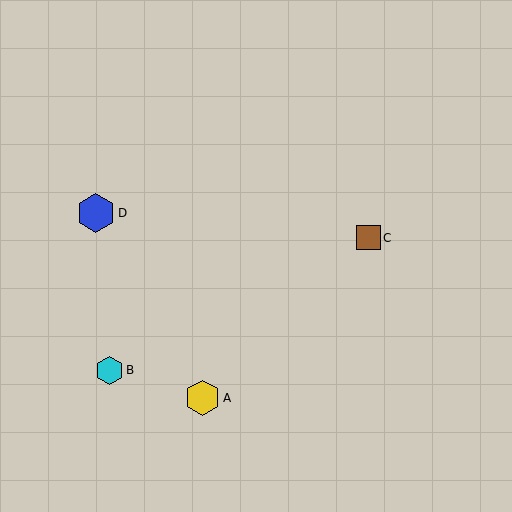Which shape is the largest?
The blue hexagon (labeled D) is the largest.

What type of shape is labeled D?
Shape D is a blue hexagon.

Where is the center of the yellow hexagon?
The center of the yellow hexagon is at (203, 398).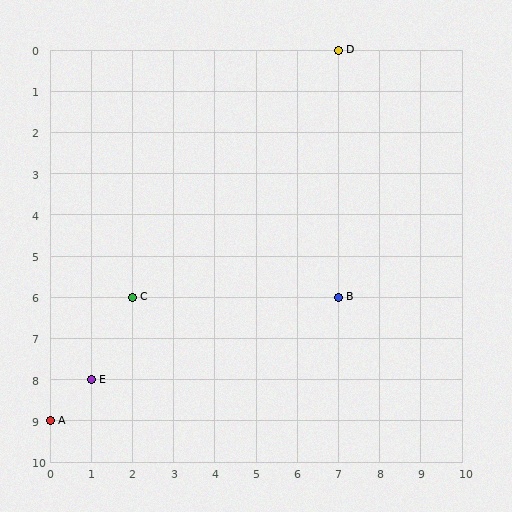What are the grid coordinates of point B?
Point B is at grid coordinates (7, 6).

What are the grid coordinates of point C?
Point C is at grid coordinates (2, 6).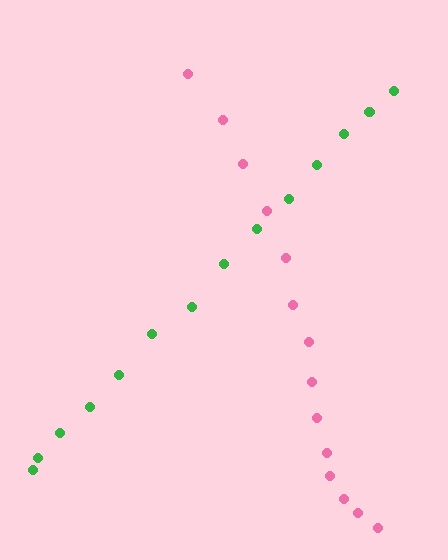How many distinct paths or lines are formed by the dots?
There are 2 distinct paths.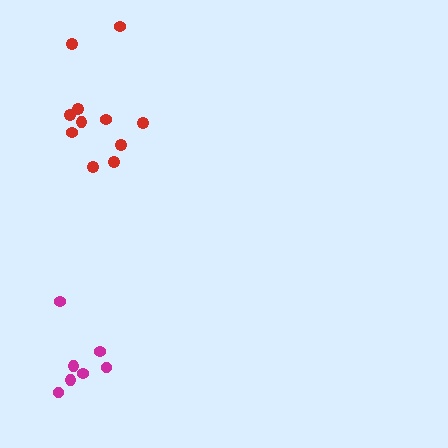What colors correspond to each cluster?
The clusters are colored: magenta, red.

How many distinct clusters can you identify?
There are 2 distinct clusters.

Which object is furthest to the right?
The red cluster is rightmost.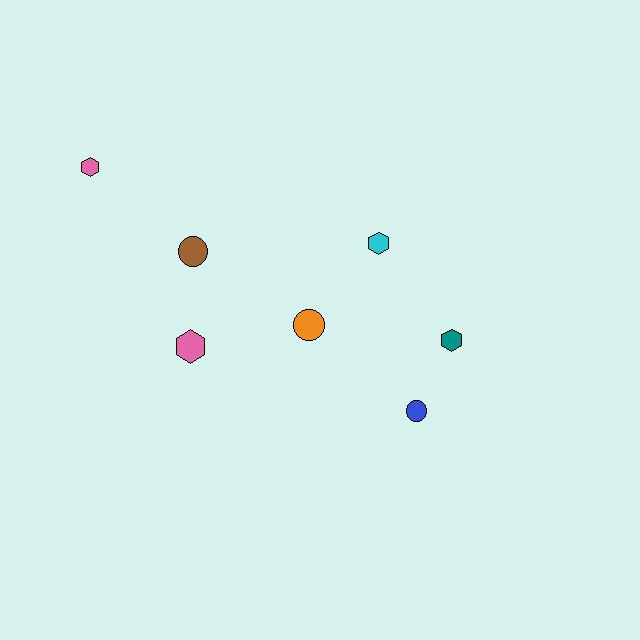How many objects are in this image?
There are 7 objects.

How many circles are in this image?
There are 3 circles.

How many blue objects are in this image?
There is 1 blue object.